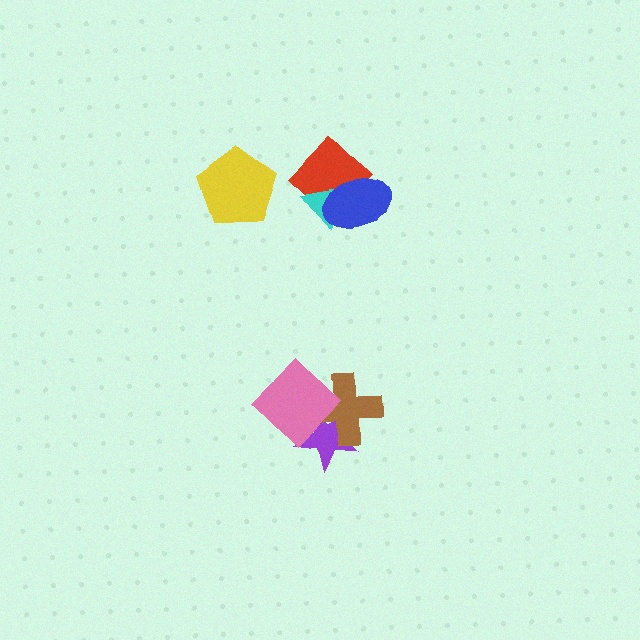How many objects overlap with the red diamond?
2 objects overlap with the red diamond.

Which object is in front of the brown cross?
The pink diamond is in front of the brown cross.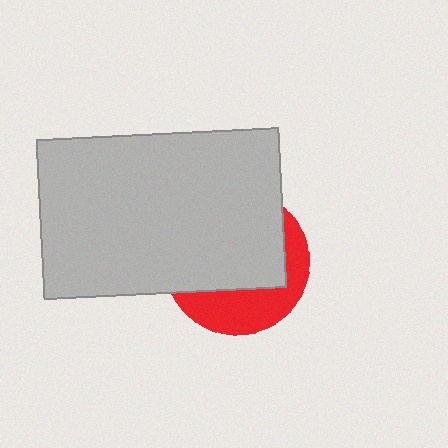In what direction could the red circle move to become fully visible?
The red circle could move down. That would shift it out from behind the light gray rectangle entirely.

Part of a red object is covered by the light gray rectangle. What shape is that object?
It is a circle.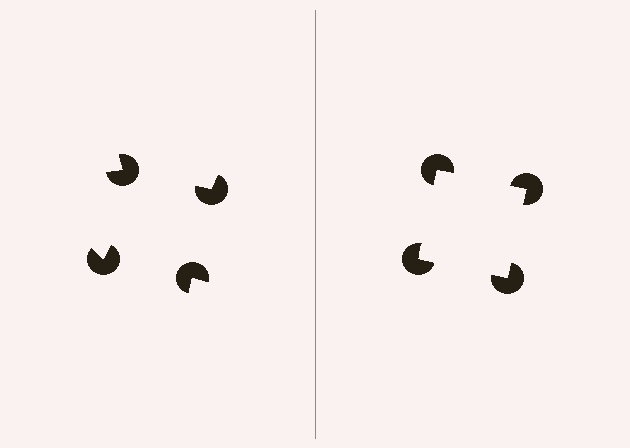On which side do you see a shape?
An illusory square appears on the right side. On the left side the wedge cuts are rotated, so no coherent shape forms.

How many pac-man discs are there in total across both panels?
8 — 4 on each side.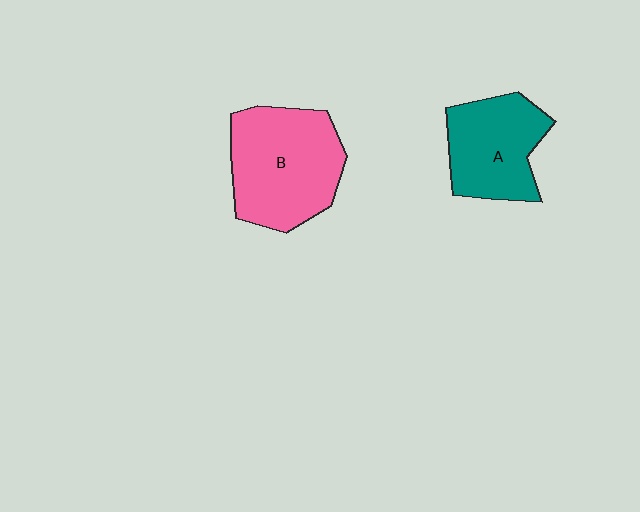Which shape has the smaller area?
Shape A (teal).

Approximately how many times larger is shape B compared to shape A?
Approximately 1.3 times.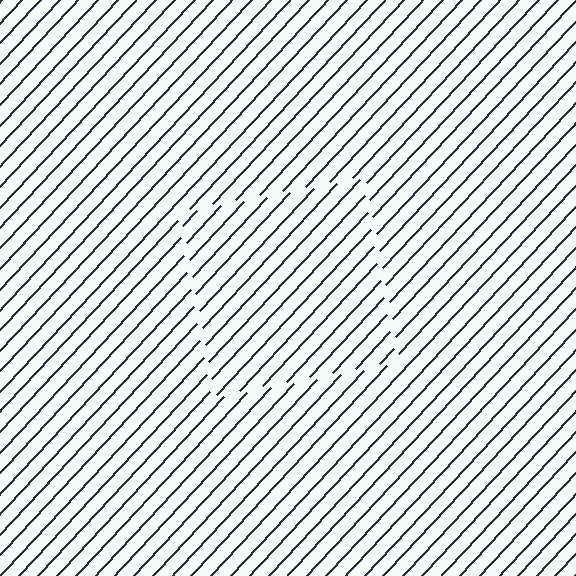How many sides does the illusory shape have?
4 sides — the line-ends trace a square.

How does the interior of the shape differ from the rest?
The interior of the shape contains the same grating, shifted by half a period — the contour is defined by the phase discontinuity where line-ends from the inner and outer gratings abut.